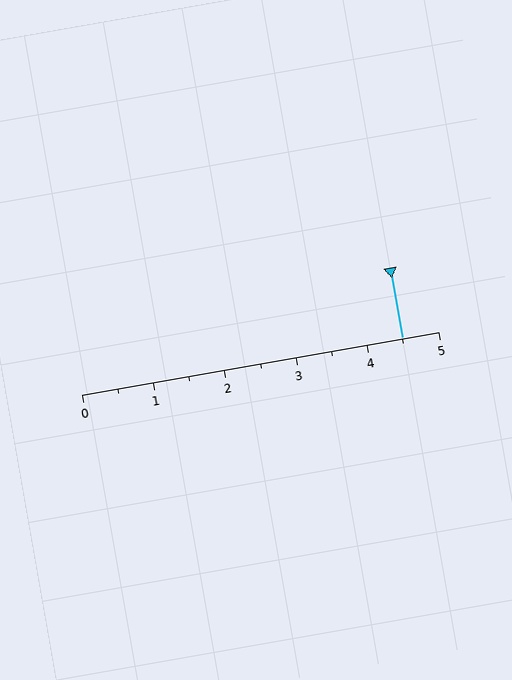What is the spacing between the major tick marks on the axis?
The major ticks are spaced 1 apart.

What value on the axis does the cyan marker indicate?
The marker indicates approximately 4.5.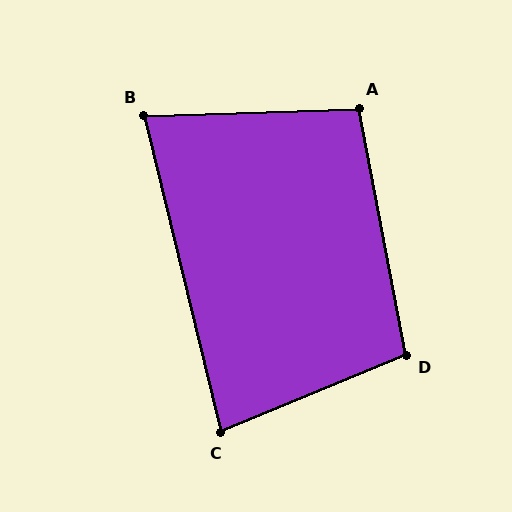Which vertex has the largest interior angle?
D, at approximately 102 degrees.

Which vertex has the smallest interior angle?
B, at approximately 78 degrees.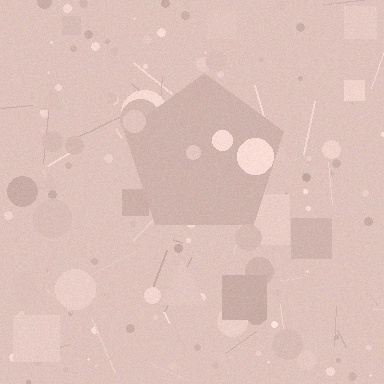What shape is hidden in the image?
A pentagon is hidden in the image.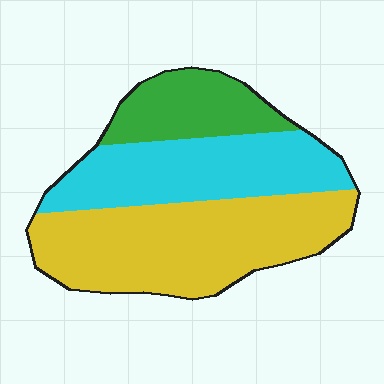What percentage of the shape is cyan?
Cyan covers roughly 35% of the shape.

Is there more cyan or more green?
Cyan.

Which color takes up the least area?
Green, at roughly 20%.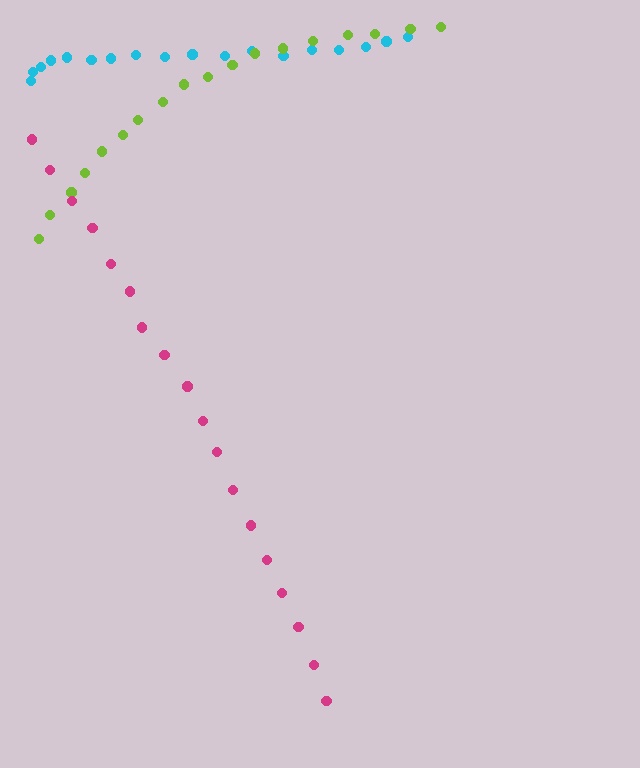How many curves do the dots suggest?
There are 3 distinct paths.